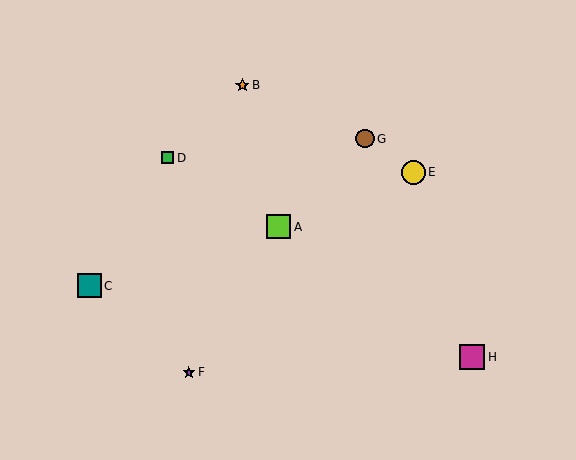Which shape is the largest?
The magenta square (labeled H) is the largest.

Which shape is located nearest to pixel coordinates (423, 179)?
The yellow circle (labeled E) at (414, 172) is nearest to that location.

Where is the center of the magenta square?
The center of the magenta square is at (472, 357).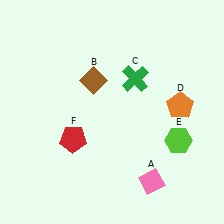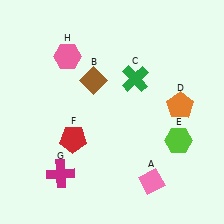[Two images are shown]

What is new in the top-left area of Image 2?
A pink hexagon (H) was added in the top-left area of Image 2.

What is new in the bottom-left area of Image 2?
A magenta cross (G) was added in the bottom-left area of Image 2.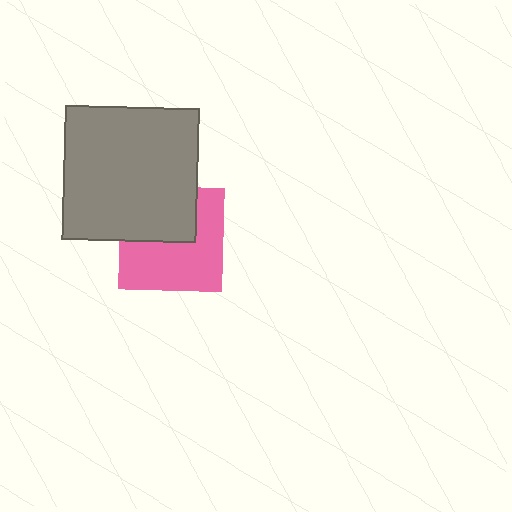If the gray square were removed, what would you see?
You would see the complete pink square.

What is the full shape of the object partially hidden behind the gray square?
The partially hidden object is a pink square.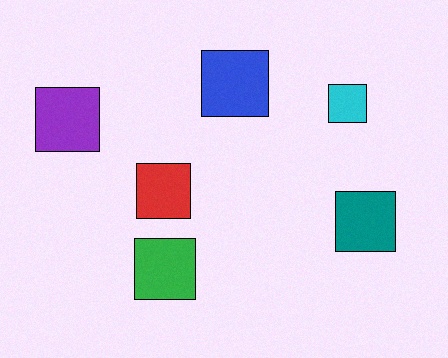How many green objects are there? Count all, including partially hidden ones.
There is 1 green object.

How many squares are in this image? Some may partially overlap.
There are 6 squares.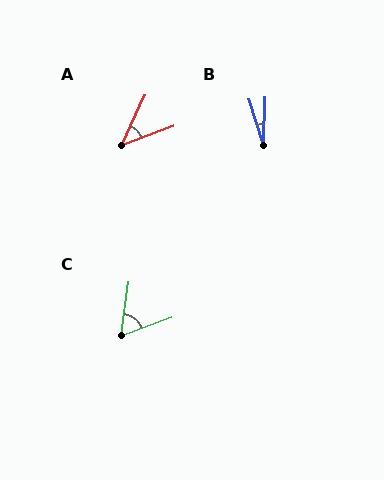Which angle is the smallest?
B, at approximately 20 degrees.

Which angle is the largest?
C, at approximately 61 degrees.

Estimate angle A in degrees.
Approximately 45 degrees.